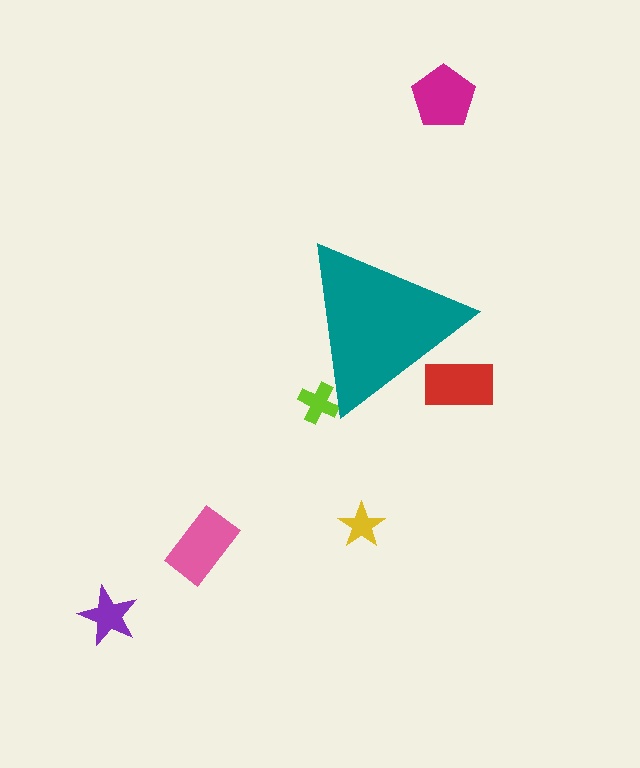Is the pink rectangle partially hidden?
No, the pink rectangle is fully visible.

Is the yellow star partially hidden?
No, the yellow star is fully visible.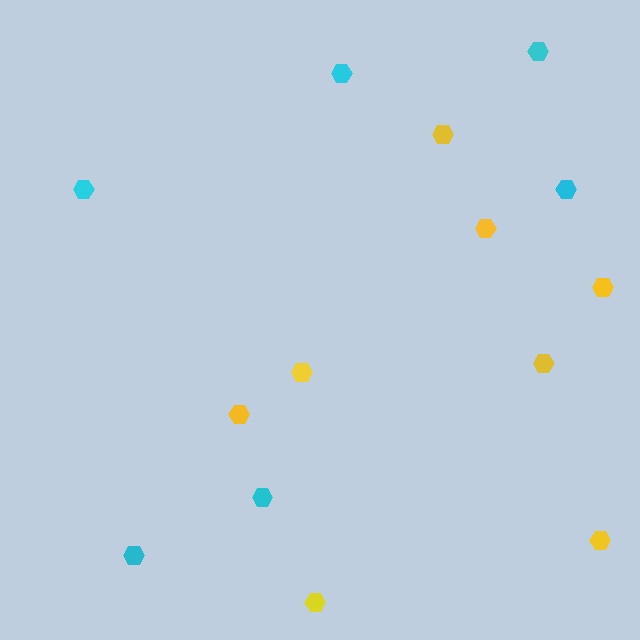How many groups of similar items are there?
There are 2 groups: one group of yellow hexagons (8) and one group of cyan hexagons (6).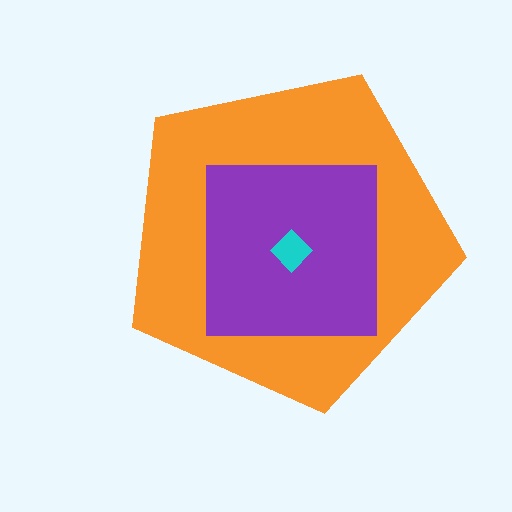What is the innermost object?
The cyan diamond.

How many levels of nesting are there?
3.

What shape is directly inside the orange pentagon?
The purple square.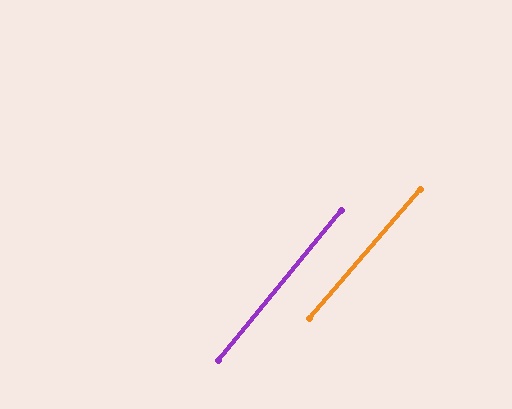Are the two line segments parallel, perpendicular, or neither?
Parallel — their directions differ by only 1.5°.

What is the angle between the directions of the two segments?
Approximately 1 degree.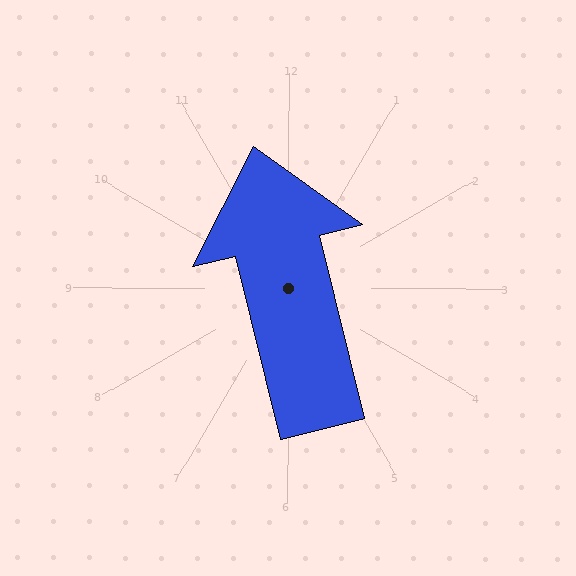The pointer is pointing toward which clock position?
Roughly 12 o'clock.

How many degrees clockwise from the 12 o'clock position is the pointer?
Approximately 346 degrees.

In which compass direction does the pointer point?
North.